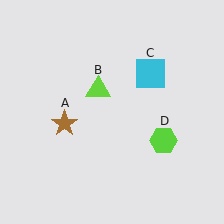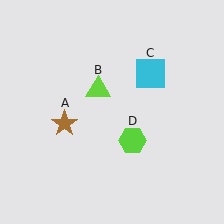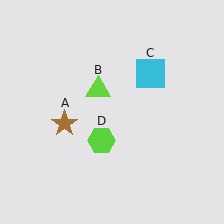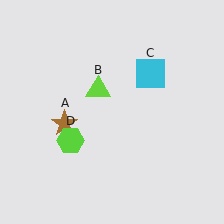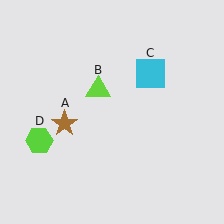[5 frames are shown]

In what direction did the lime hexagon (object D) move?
The lime hexagon (object D) moved left.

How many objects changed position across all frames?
1 object changed position: lime hexagon (object D).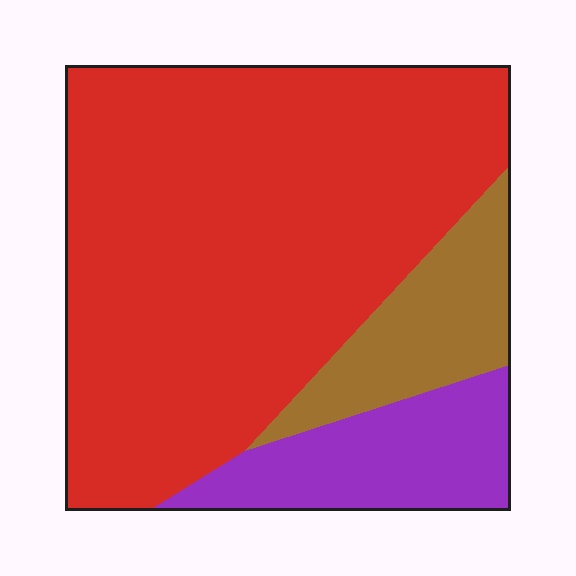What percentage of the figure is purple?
Purple covers 15% of the figure.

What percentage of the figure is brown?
Brown takes up about one eighth (1/8) of the figure.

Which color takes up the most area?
Red, at roughly 70%.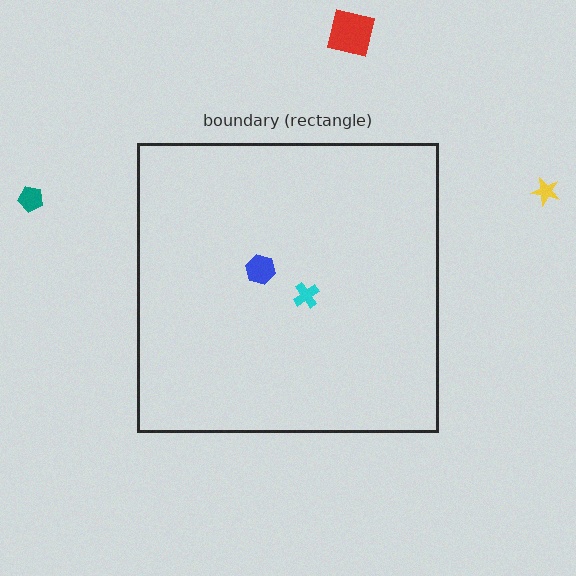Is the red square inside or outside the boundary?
Outside.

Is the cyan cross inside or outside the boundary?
Inside.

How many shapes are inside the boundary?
2 inside, 3 outside.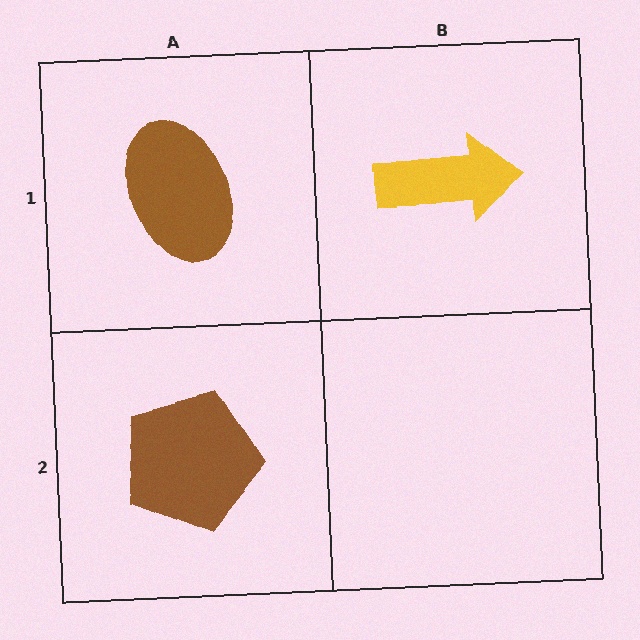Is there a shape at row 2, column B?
No, that cell is empty.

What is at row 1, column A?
A brown ellipse.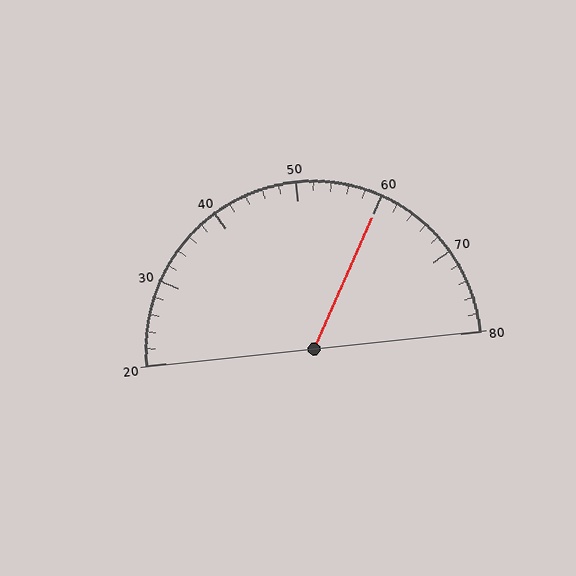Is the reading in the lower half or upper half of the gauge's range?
The reading is in the upper half of the range (20 to 80).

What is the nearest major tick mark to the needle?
The nearest major tick mark is 60.